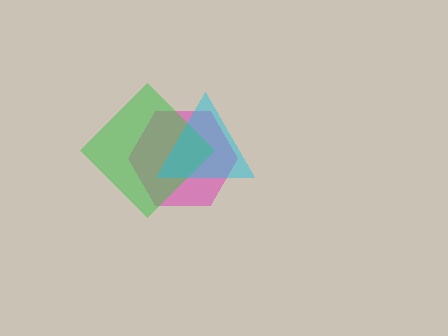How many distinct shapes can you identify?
There are 3 distinct shapes: a pink hexagon, a green diamond, a cyan triangle.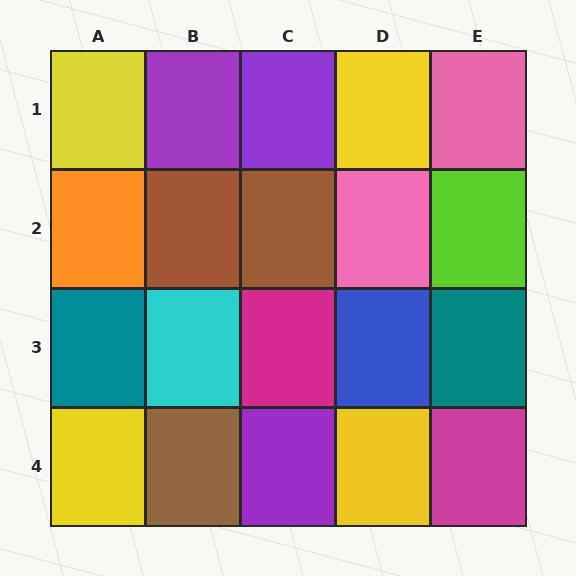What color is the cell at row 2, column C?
Brown.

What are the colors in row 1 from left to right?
Yellow, purple, purple, yellow, pink.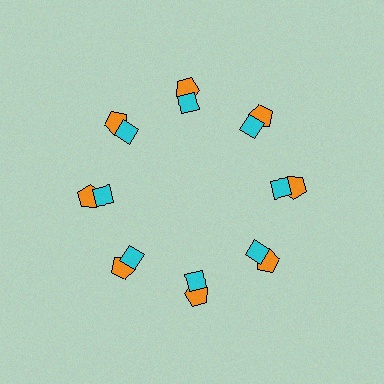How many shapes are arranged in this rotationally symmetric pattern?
There are 16 shapes, arranged in 8 groups of 2.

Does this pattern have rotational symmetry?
Yes, this pattern has 8-fold rotational symmetry. It looks the same after rotating 45 degrees around the center.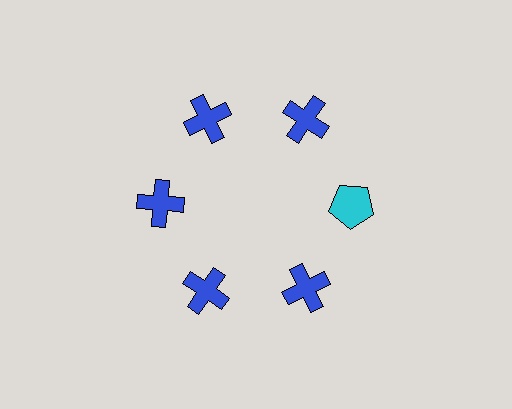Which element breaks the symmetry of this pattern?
The cyan pentagon at roughly the 3 o'clock position breaks the symmetry. All other shapes are blue crosses.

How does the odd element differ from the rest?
It differs in both color (cyan instead of blue) and shape (pentagon instead of cross).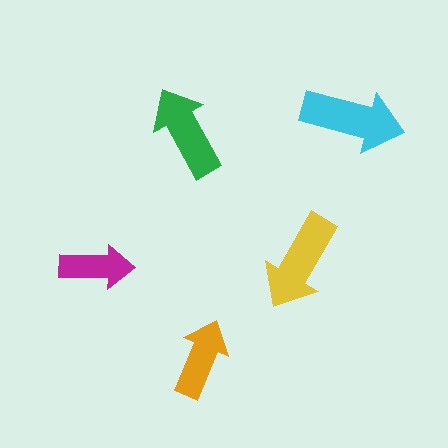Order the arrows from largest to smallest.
the cyan one, the yellow one, the green one, the orange one, the magenta one.